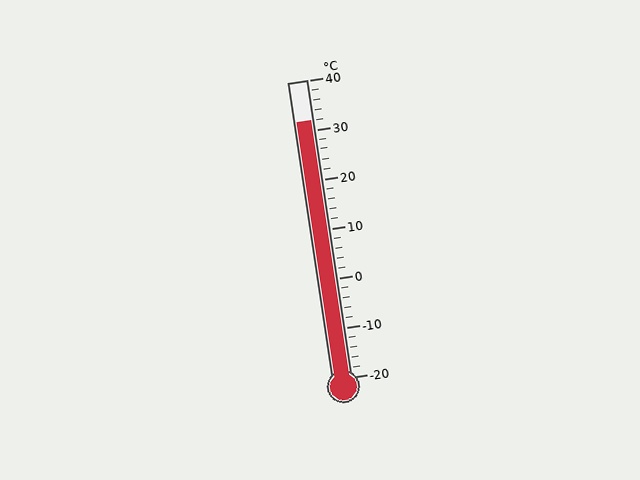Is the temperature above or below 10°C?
The temperature is above 10°C.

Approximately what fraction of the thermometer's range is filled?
The thermometer is filled to approximately 85% of its range.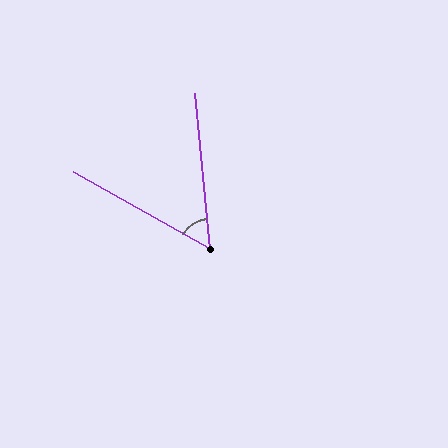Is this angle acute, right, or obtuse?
It is acute.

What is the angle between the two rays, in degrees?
Approximately 55 degrees.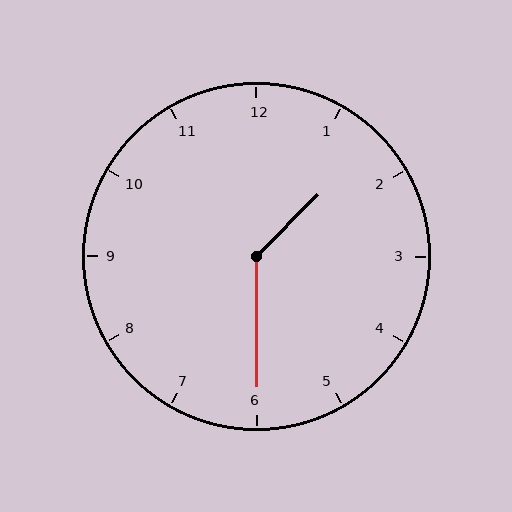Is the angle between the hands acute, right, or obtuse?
It is obtuse.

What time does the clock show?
1:30.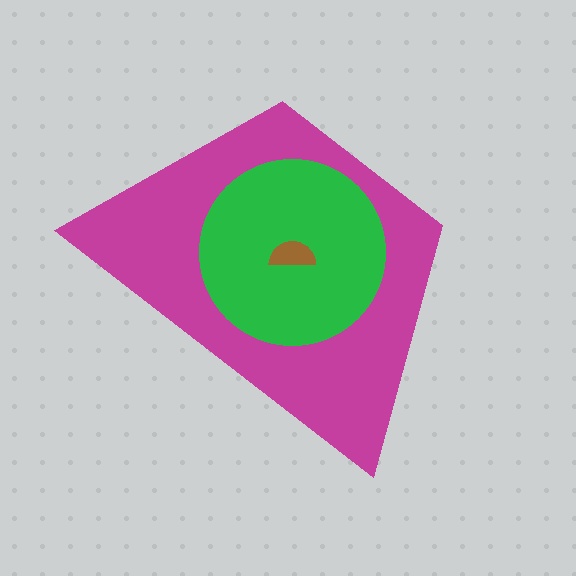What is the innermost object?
The brown semicircle.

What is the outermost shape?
The magenta trapezoid.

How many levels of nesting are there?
3.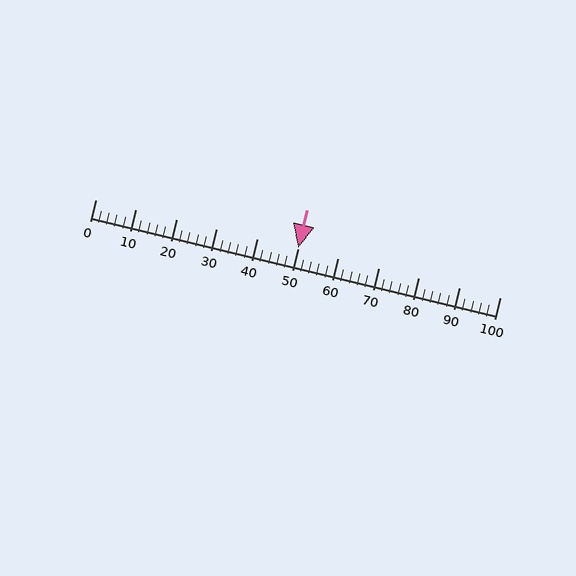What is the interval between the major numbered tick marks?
The major tick marks are spaced 10 units apart.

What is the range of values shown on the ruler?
The ruler shows values from 0 to 100.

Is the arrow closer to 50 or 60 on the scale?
The arrow is closer to 50.